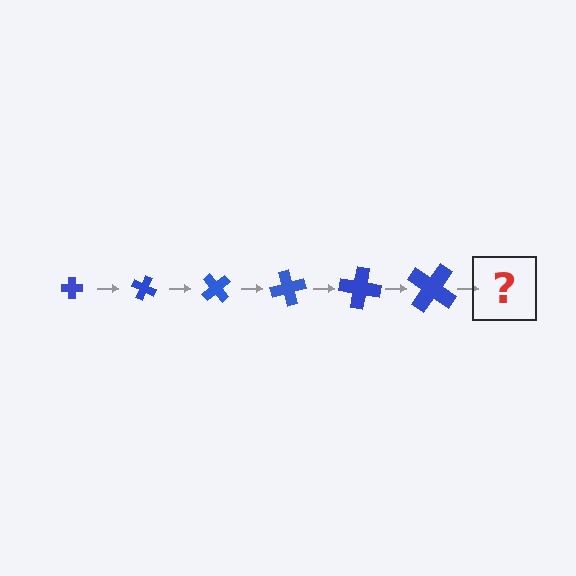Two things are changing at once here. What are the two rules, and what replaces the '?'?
The two rules are that the cross grows larger each step and it rotates 25 degrees each step. The '?' should be a cross, larger than the previous one and rotated 150 degrees from the start.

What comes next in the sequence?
The next element should be a cross, larger than the previous one and rotated 150 degrees from the start.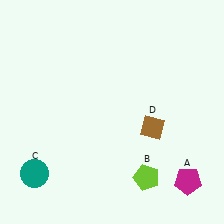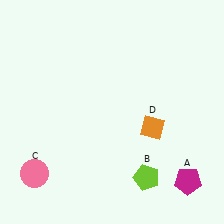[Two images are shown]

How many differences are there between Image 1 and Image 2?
There are 2 differences between the two images.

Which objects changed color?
C changed from teal to pink. D changed from brown to orange.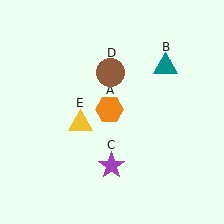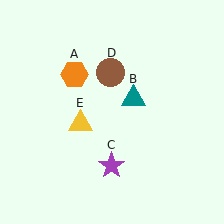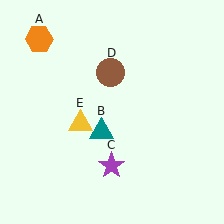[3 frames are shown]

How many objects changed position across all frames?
2 objects changed position: orange hexagon (object A), teal triangle (object B).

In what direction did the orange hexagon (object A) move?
The orange hexagon (object A) moved up and to the left.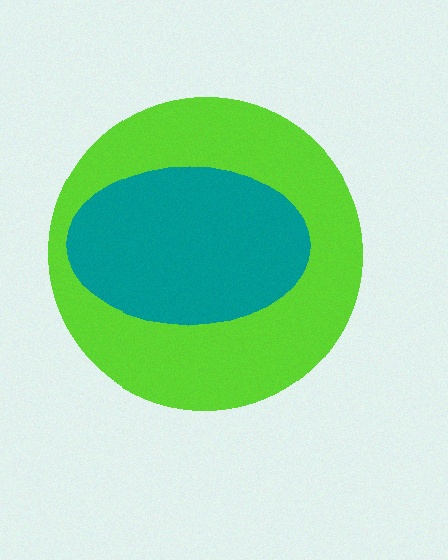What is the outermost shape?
The lime circle.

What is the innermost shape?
The teal ellipse.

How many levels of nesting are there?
2.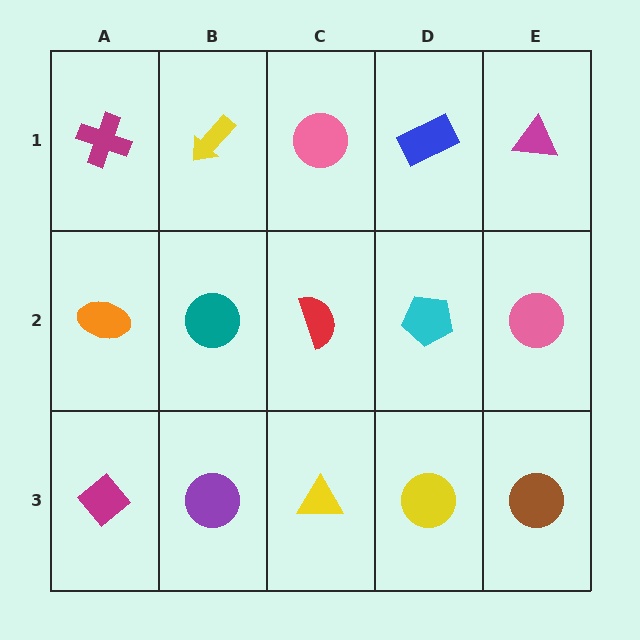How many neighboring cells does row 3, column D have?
3.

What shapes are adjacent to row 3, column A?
An orange ellipse (row 2, column A), a purple circle (row 3, column B).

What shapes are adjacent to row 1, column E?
A pink circle (row 2, column E), a blue rectangle (row 1, column D).